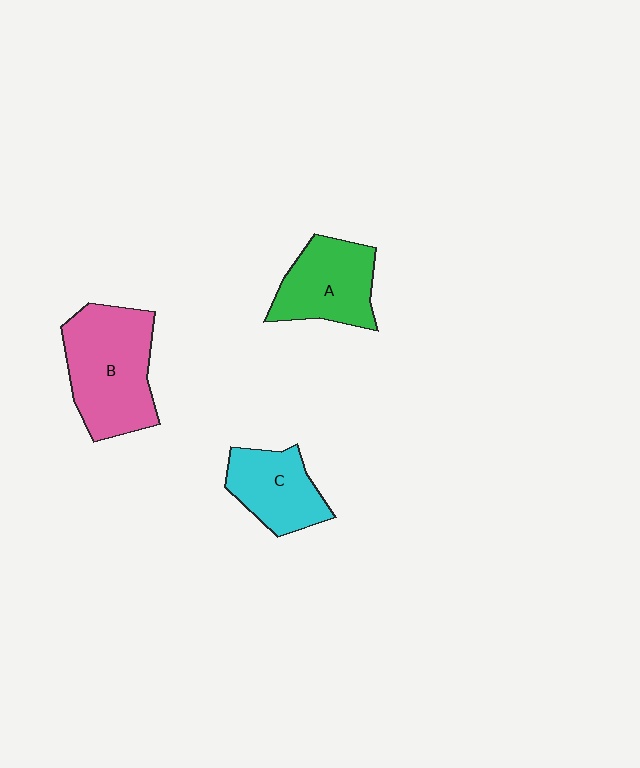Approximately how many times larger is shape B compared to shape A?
Approximately 1.4 times.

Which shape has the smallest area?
Shape C (cyan).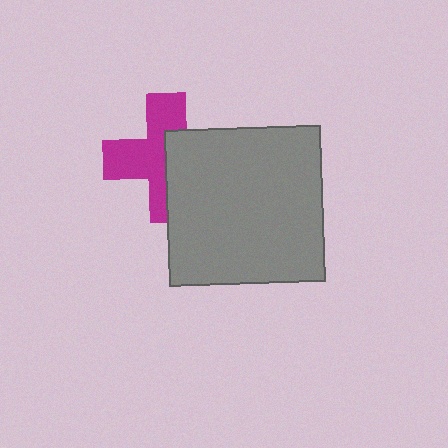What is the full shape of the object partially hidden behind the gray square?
The partially hidden object is a magenta cross.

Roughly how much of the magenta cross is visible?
About half of it is visible (roughly 56%).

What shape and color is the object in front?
The object in front is a gray square.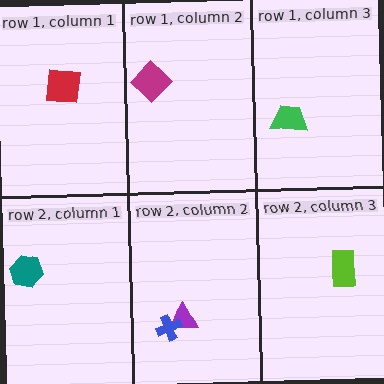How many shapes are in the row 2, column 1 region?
1.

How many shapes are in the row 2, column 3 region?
1.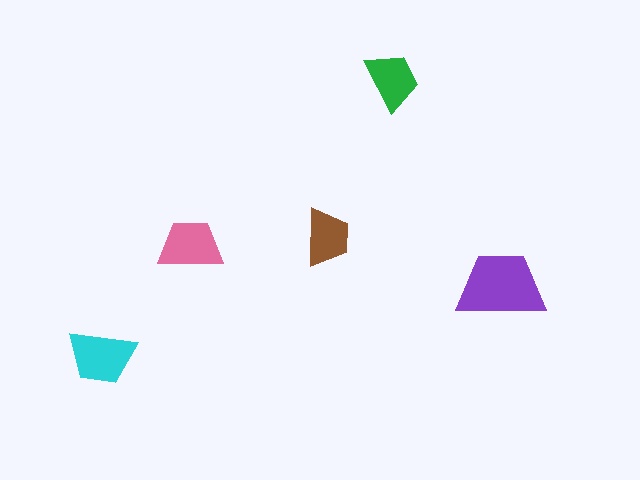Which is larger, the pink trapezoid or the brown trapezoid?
The pink one.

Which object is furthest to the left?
The cyan trapezoid is leftmost.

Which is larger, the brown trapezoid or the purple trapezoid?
The purple one.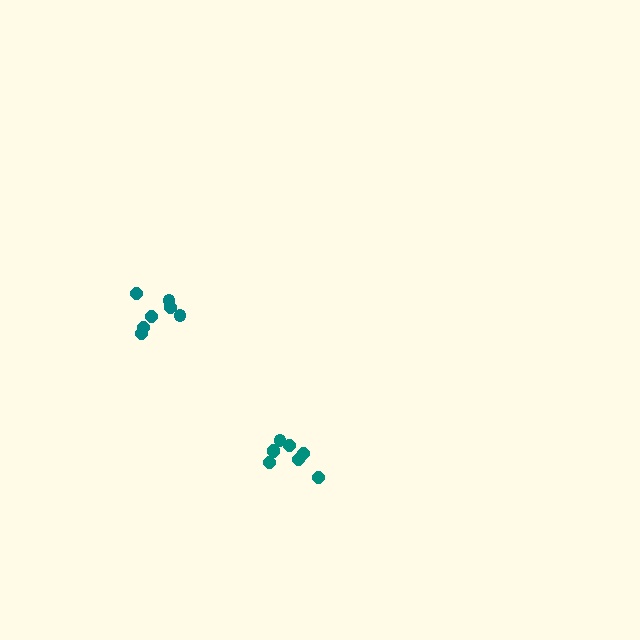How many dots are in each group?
Group 1: 7 dots, Group 2: 8 dots (15 total).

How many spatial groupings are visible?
There are 2 spatial groupings.